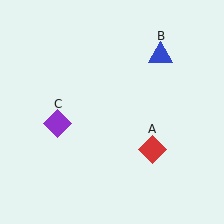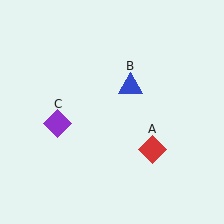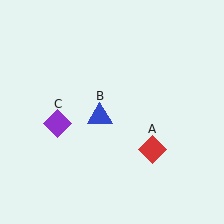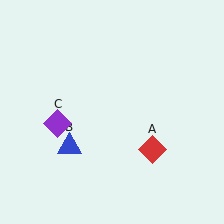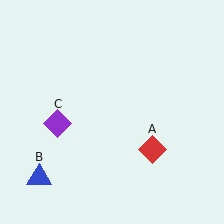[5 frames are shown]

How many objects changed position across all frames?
1 object changed position: blue triangle (object B).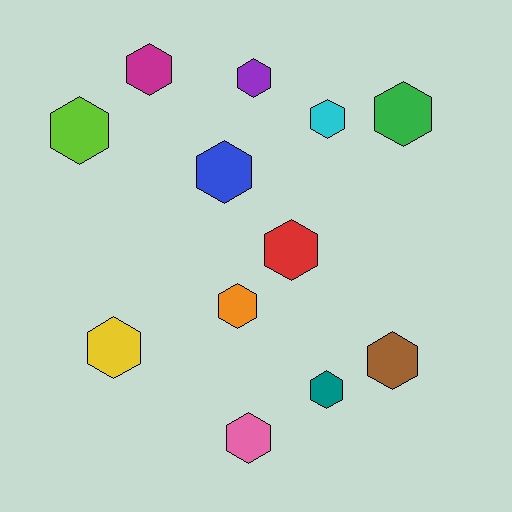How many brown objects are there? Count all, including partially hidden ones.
There is 1 brown object.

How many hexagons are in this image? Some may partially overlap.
There are 12 hexagons.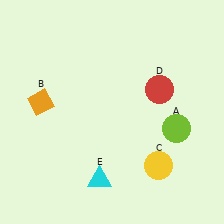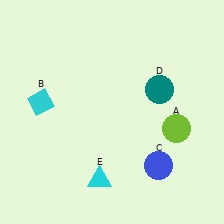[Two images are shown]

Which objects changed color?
B changed from orange to cyan. C changed from yellow to blue. D changed from red to teal.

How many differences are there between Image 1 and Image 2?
There are 3 differences between the two images.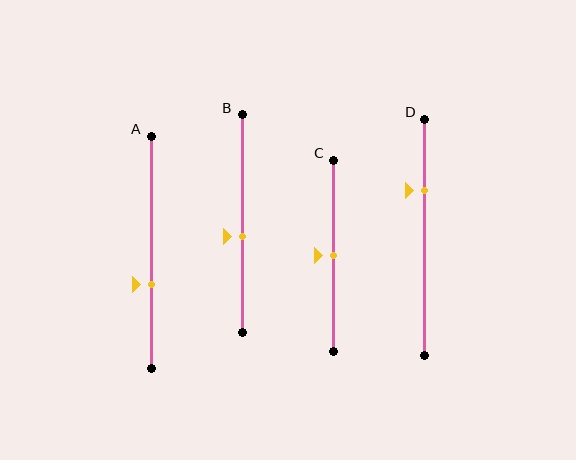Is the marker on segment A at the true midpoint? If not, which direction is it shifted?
No, the marker on segment A is shifted downward by about 14% of the segment length.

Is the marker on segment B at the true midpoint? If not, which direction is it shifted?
No, the marker on segment B is shifted downward by about 6% of the segment length.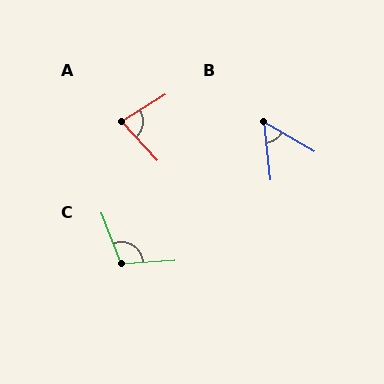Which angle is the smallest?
B, at approximately 54 degrees.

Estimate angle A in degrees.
Approximately 79 degrees.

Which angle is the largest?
C, at approximately 107 degrees.